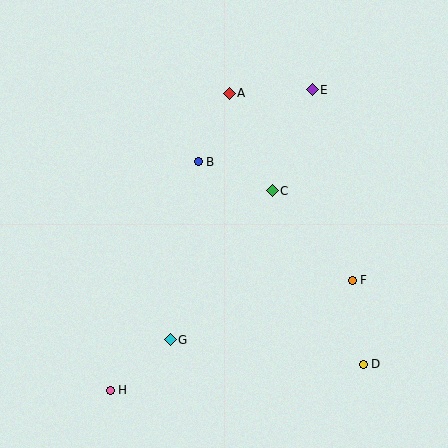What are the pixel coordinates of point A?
Point A is at (229, 93).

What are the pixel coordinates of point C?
Point C is at (272, 191).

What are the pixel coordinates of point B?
Point B is at (198, 162).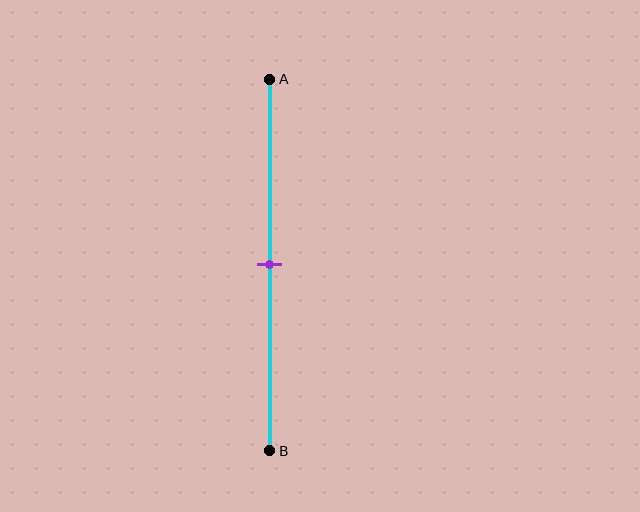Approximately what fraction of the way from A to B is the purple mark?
The purple mark is approximately 50% of the way from A to B.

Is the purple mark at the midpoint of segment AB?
Yes, the mark is approximately at the midpoint.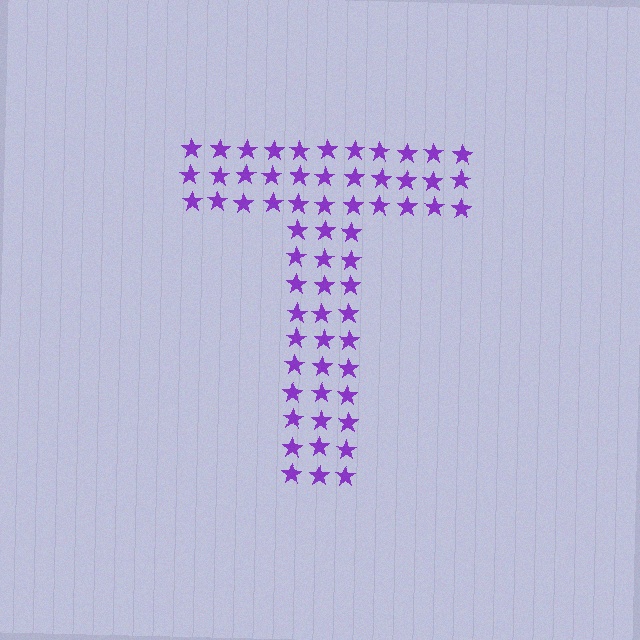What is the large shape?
The large shape is the letter T.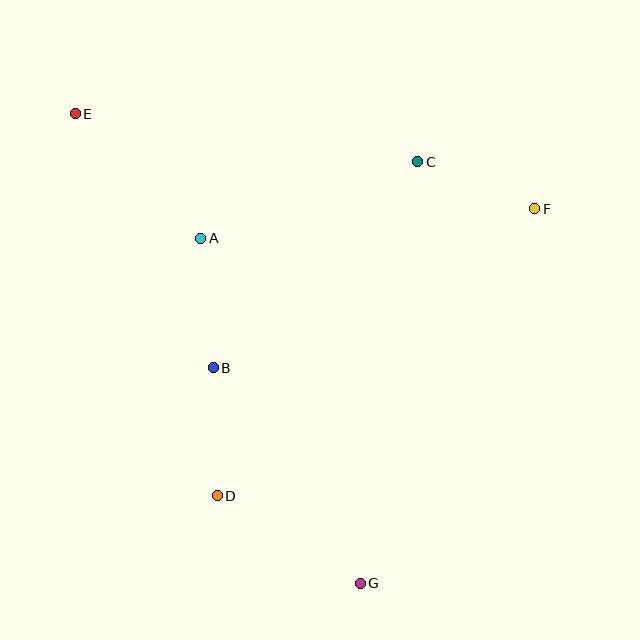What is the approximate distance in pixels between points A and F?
The distance between A and F is approximately 335 pixels.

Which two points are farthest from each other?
Points E and G are farthest from each other.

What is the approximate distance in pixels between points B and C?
The distance between B and C is approximately 290 pixels.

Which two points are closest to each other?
Points C and F are closest to each other.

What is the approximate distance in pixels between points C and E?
The distance between C and E is approximately 346 pixels.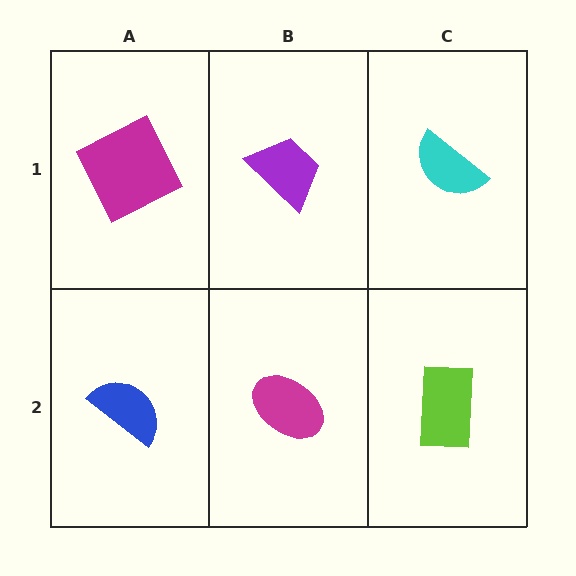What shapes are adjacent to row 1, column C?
A lime rectangle (row 2, column C), a purple trapezoid (row 1, column B).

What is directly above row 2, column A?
A magenta square.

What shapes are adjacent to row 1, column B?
A magenta ellipse (row 2, column B), a magenta square (row 1, column A), a cyan semicircle (row 1, column C).